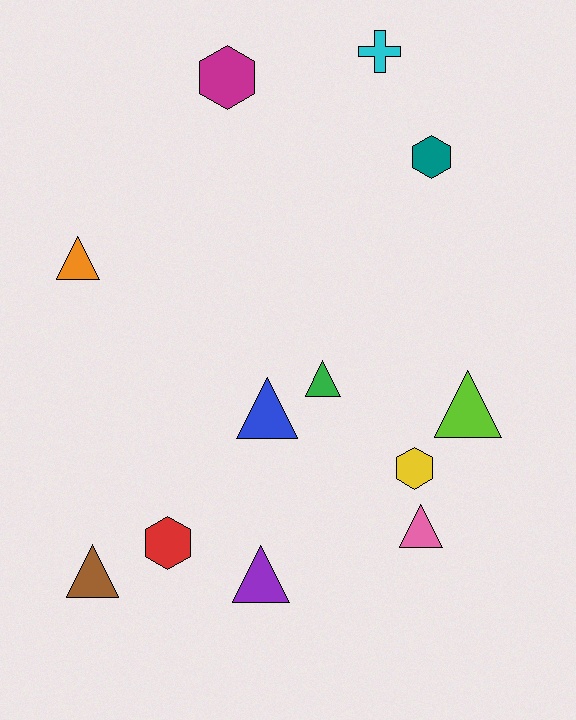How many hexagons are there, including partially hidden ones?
There are 4 hexagons.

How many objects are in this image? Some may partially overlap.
There are 12 objects.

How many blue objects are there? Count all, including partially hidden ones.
There is 1 blue object.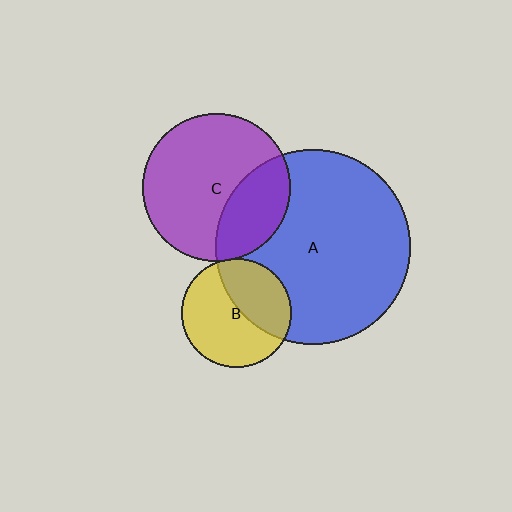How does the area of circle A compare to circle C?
Approximately 1.7 times.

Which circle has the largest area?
Circle A (blue).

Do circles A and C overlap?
Yes.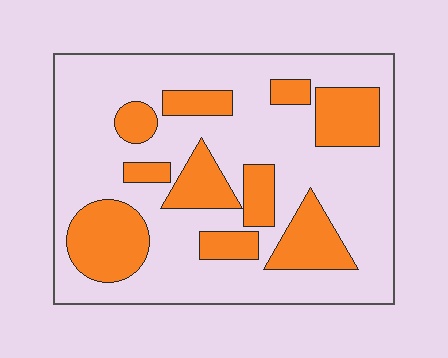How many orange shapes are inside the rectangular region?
10.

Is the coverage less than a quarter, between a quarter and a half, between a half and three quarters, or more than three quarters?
Between a quarter and a half.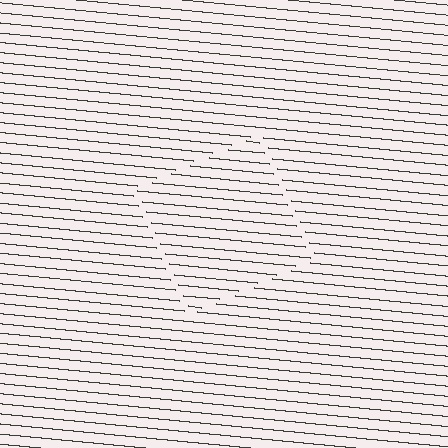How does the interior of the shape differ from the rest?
The interior of the shape contains the same grating, shifted by half a period — the contour is defined by the phase discontinuity where line-ends from the inner and outer gratings abut.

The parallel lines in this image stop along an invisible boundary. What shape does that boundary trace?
An illusory square. The interior of the shape contains the same grating, shifted by half a period — the contour is defined by the phase discontinuity where line-ends from the inner and outer gratings abut.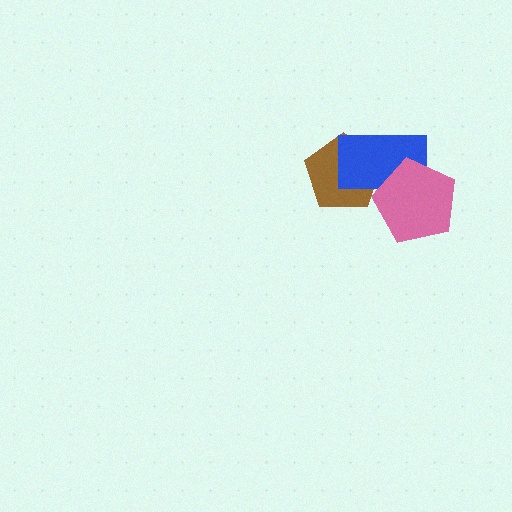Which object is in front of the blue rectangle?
The pink pentagon is in front of the blue rectangle.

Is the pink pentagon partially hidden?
No, no other shape covers it.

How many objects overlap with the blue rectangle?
2 objects overlap with the blue rectangle.